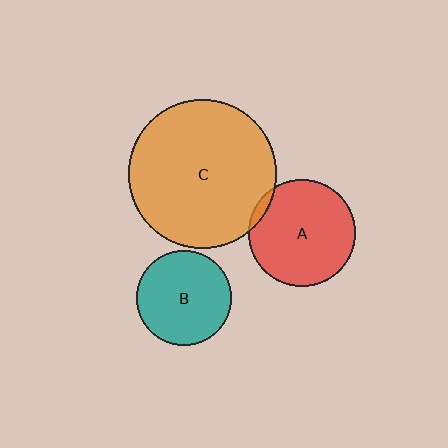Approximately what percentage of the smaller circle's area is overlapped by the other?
Approximately 5%.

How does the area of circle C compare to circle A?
Approximately 1.9 times.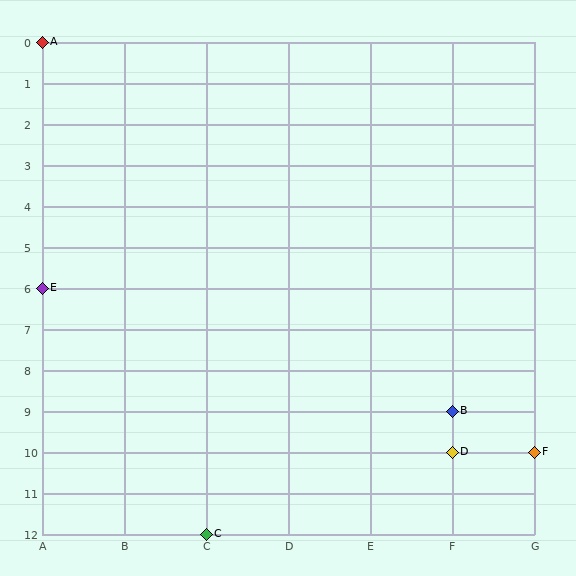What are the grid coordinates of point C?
Point C is at grid coordinates (C, 12).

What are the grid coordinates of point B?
Point B is at grid coordinates (F, 9).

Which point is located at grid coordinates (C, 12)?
Point C is at (C, 12).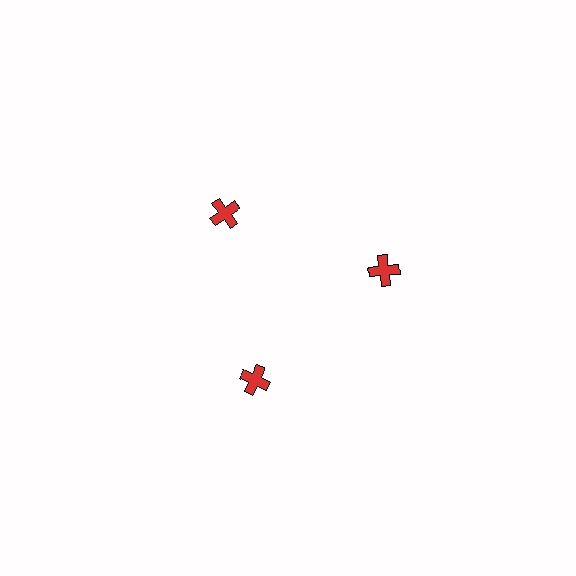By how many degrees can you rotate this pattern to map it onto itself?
The pattern maps onto itself every 120 degrees of rotation.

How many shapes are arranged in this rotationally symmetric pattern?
There are 3 shapes, arranged in 3 groups of 1.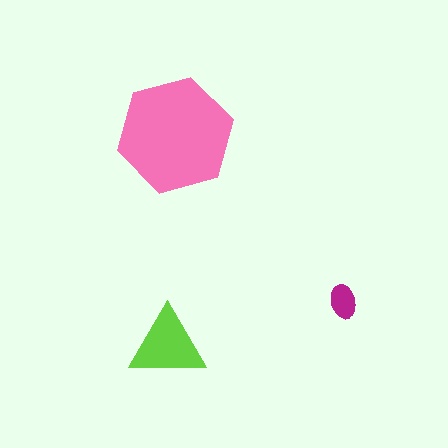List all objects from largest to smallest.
The pink hexagon, the lime triangle, the magenta ellipse.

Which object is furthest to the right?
The magenta ellipse is rightmost.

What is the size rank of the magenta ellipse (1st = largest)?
3rd.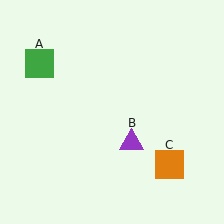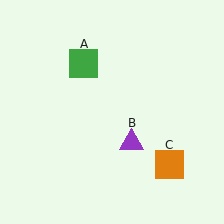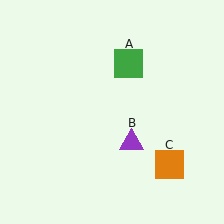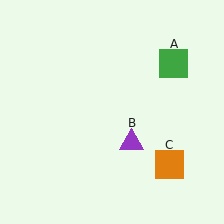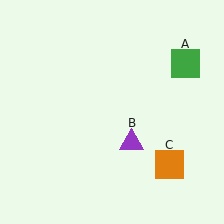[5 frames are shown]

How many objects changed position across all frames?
1 object changed position: green square (object A).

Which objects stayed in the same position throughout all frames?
Purple triangle (object B) and orange square (object C) remained stationary.